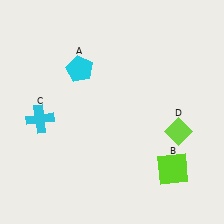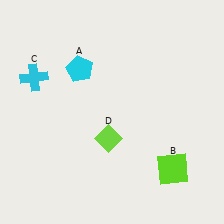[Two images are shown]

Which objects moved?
The objects that moved are: the cyan cross (C), the lime diamond (D).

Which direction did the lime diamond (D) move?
The lime diamond (D) moved left.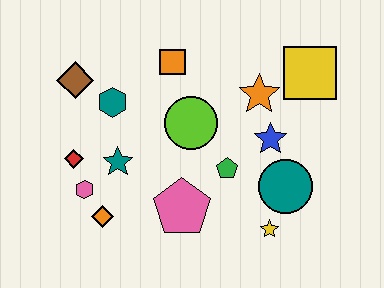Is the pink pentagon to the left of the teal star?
No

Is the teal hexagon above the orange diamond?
Yes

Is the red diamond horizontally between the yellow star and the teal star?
No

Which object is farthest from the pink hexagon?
The yellow square is farthest from the pink hexagon.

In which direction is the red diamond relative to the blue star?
The red diamond is to the left of the blue star.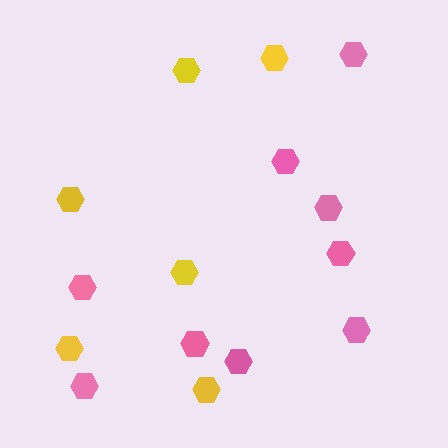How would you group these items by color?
There are 2 groups: one group of yellow hexagons (6) and one group of pink hexagons (9).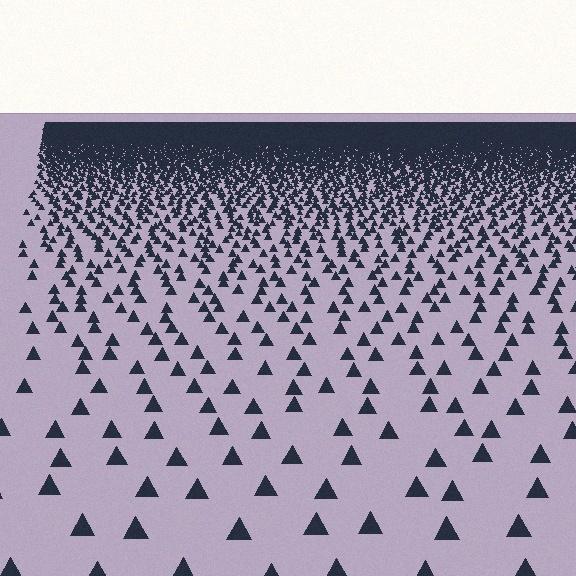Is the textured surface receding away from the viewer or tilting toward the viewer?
The surface is receding away from the viewer. Texture elements get smaller and denser toward the top.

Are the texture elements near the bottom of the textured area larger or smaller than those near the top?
Larger. Near the bottom, elements are closer to the viewer and appear at a bigger on-screen size.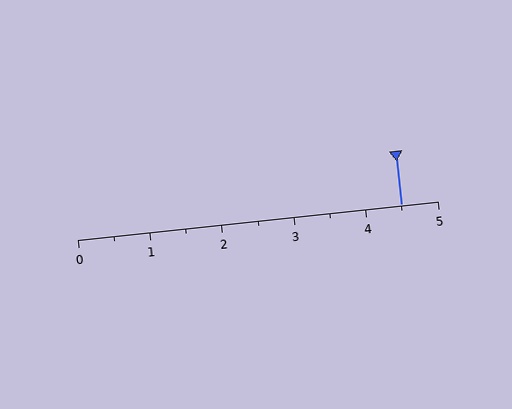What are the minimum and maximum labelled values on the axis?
The axis runs from 0 to 5.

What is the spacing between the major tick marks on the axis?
The major ticks are spaced 1 apart.